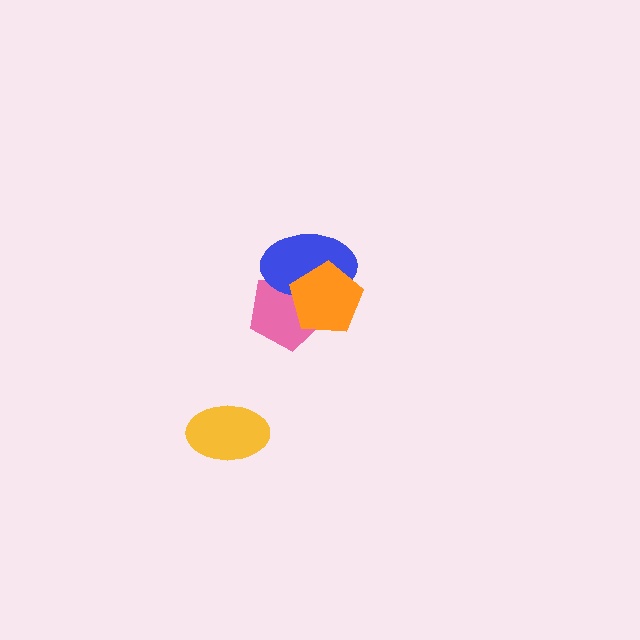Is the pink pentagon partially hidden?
Yes, it is partially covered by another shape.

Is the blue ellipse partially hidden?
Yes, it is partially covered by another shape.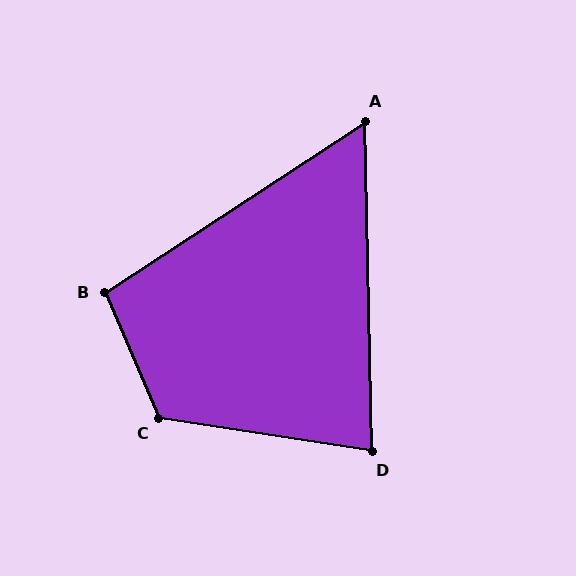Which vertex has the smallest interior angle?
A, at approximately 58 degrees.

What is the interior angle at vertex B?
Approximately 100 degrees (obtuse).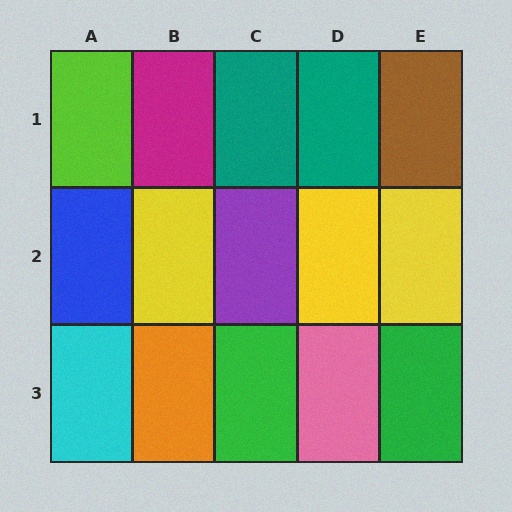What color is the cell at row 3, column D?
Pink.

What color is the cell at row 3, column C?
Green.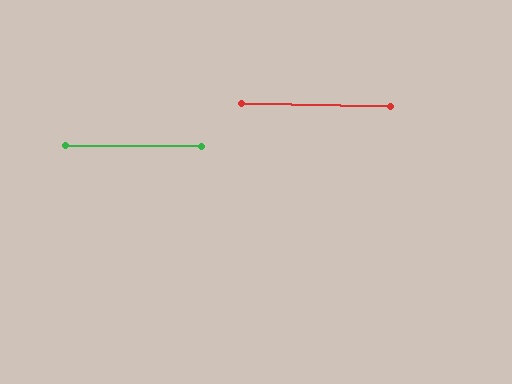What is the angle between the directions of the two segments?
Approximately 1 degree.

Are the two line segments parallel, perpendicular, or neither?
Parallel — their directions differ by only 0.9°.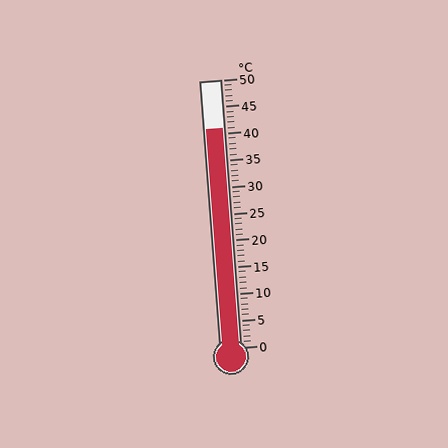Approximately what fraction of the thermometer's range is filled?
The thermometer is filled to approximately 80% of its range.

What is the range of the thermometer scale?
The thermometer scale ranges from 0°C to 50°C.